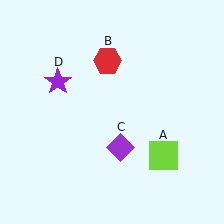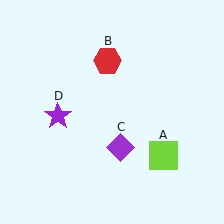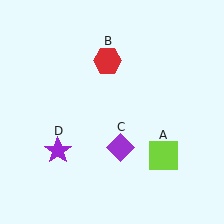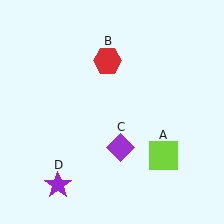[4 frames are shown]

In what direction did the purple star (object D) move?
The purple star (object D) moved down.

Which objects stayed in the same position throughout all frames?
Lime square (object A) and red hexagon (object B) and purple diamond (object C) remained stationary.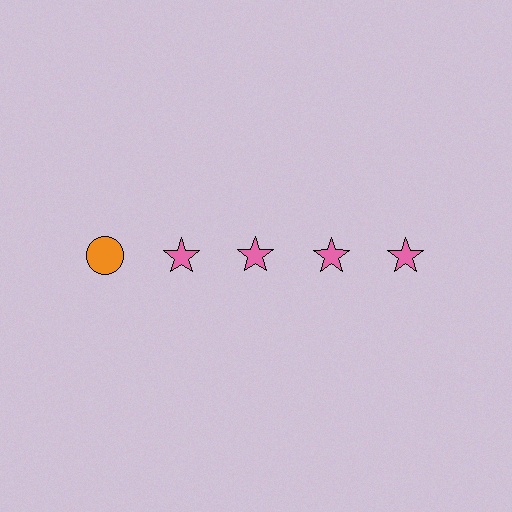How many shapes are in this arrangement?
There are 5 shapes arranged in a grid pattern.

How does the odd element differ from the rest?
It differs in both color (orange instead of pink) and shape (circle instead of star).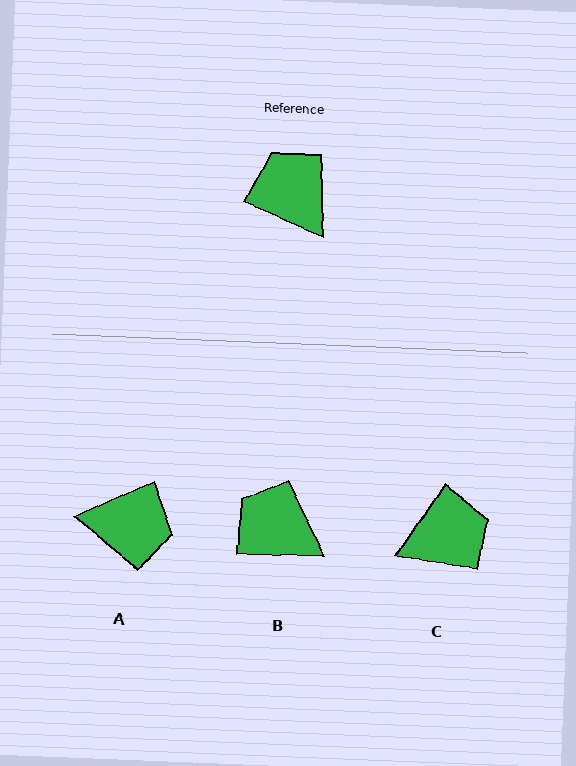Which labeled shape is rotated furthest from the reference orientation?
A, about 132 degrees away.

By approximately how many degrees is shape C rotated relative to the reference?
Approximately 101 degrees clockwise.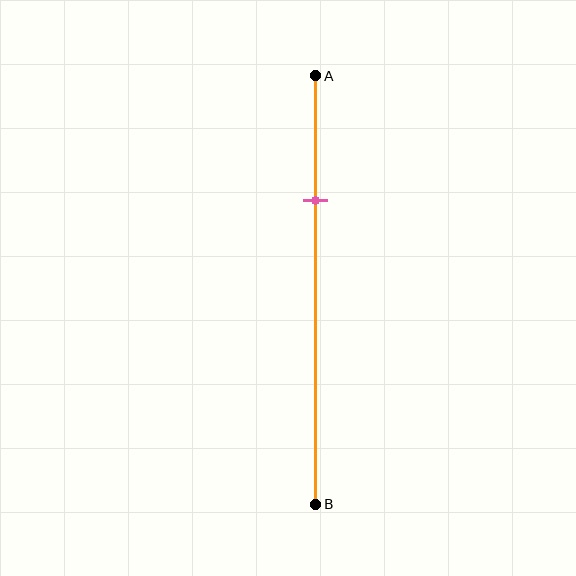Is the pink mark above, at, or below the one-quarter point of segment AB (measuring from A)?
The pink mark is below the one-quarter point of segment AB.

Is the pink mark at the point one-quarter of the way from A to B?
No, the mark is at about 30% from A, not at the 25% one-quarter point.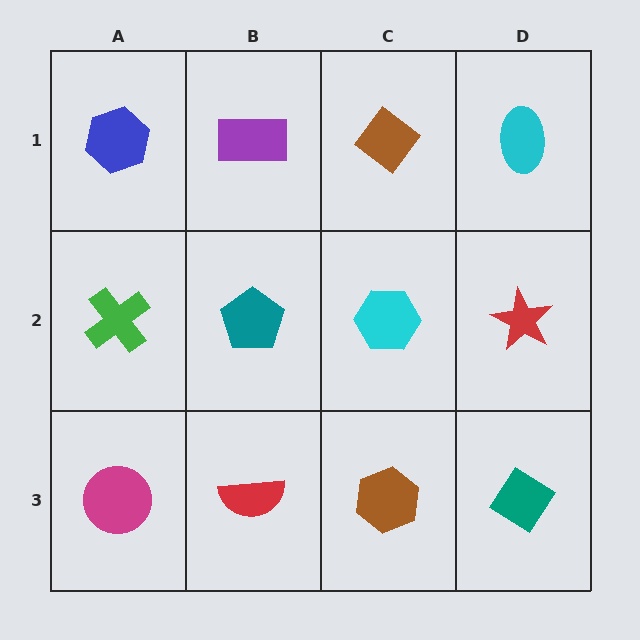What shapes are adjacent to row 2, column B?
A purple rectangle (row 1, column B), a red semicircle (row 3, column B), a green cross (row 2, column A), a cyan hexagon (row 2, column C).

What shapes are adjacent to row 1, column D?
A red star (row 2, column D), a brown diamond (row 1, column C).